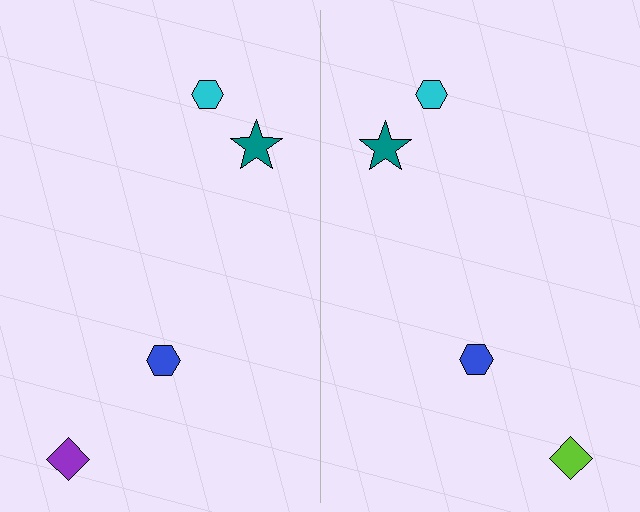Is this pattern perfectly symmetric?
No, the pattern is not perfectly symmetric. The lime diamond on the right side breaks the symmetry — its mirror counterpart is purple.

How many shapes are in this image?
There are 8 shapes in this image.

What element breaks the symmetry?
The lime diamond on the right side breaks the symmetry — its mirror counterpart is purple.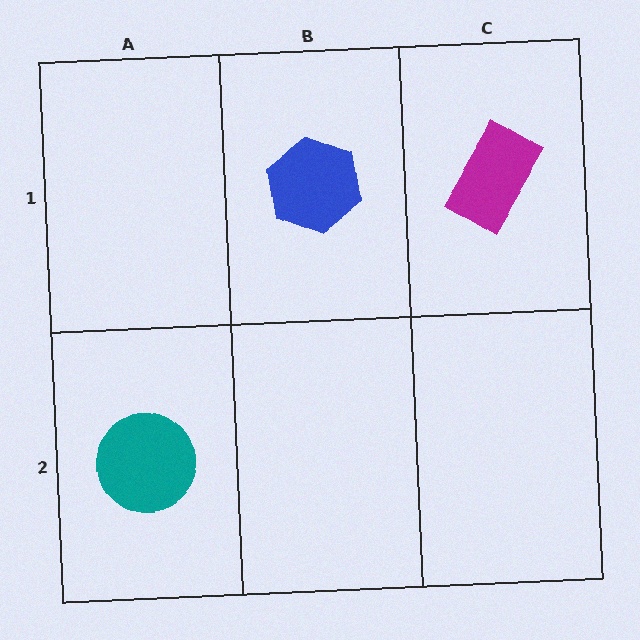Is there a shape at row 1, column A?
No, that cell is empty.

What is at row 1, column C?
A magenta rectangle.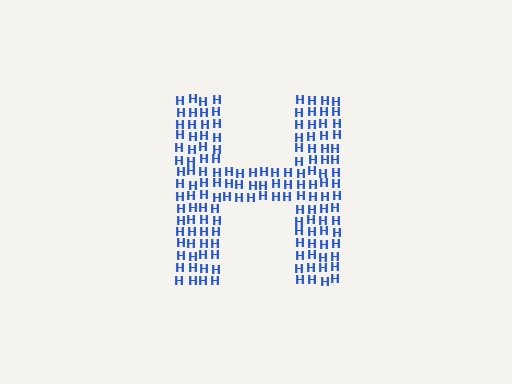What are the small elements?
The small elements are letter H's.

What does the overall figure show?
The overall figure shows the letter H.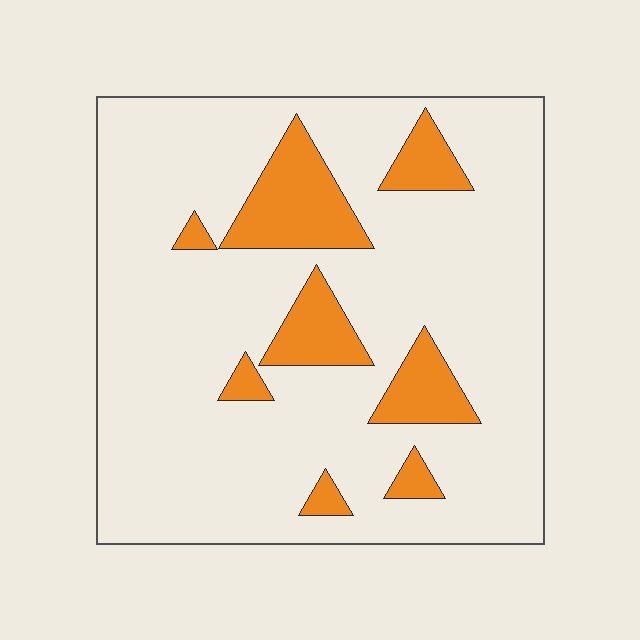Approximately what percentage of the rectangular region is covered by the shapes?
Approximately 15%.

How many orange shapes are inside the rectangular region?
8.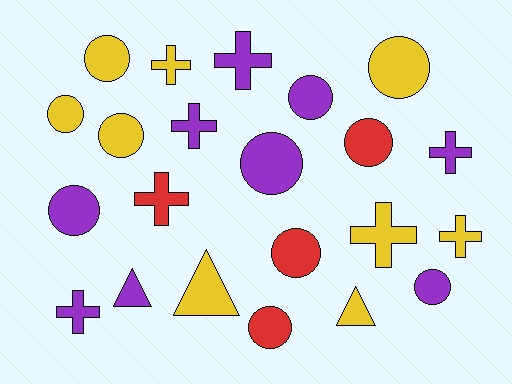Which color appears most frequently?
Purple, with 9 objects.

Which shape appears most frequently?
Circle, with 11 objects.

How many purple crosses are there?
There are 4 purple crosses.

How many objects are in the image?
There are 22 objects.